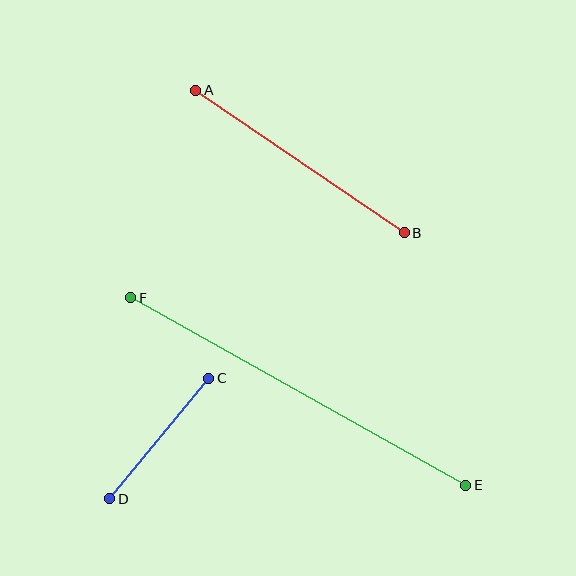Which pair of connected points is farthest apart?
Points E and F are farthest apart.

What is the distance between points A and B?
The distance is approximately 252 pixels.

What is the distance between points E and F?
The distance is approximately 384 pixels.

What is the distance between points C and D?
The distance is approximately 156 pixels.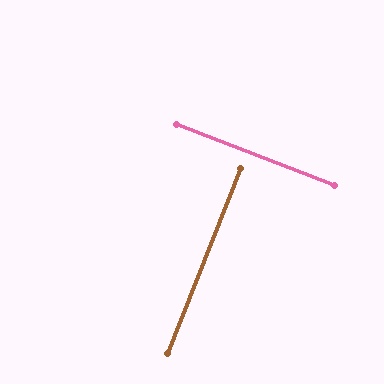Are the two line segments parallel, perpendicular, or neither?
Perpendicular — they meet at approximately 89°.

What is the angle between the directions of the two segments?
Approximately 89 degrees.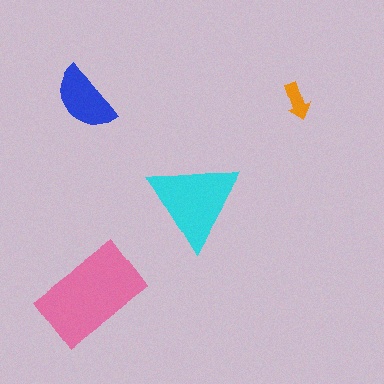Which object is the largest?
The pink rectangle.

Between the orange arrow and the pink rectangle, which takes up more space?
The pink rectangle.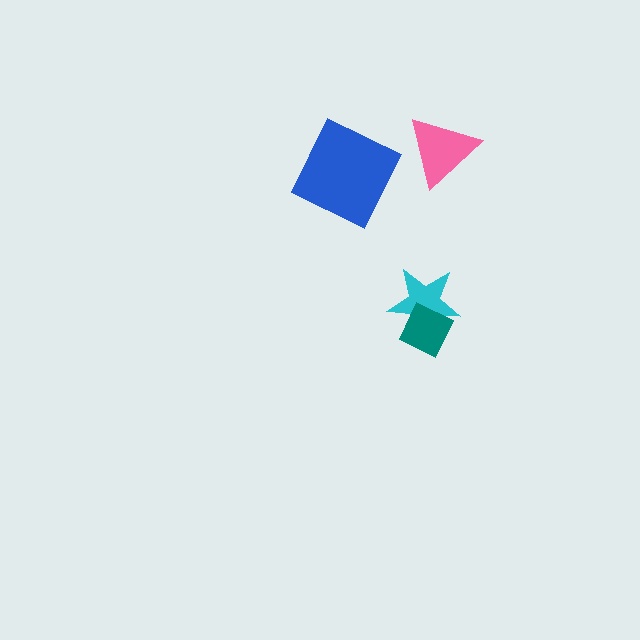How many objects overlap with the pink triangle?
0 objects overlap with the pink triangle.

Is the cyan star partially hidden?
Yes, it is partially covered by another shape.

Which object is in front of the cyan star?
The teal diamond is in front of the cyan star.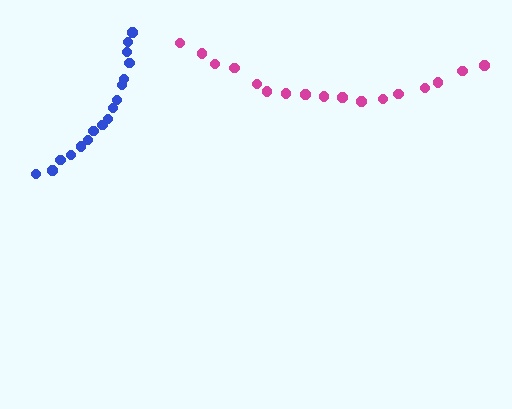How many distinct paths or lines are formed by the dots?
There are 2 distinct paths.